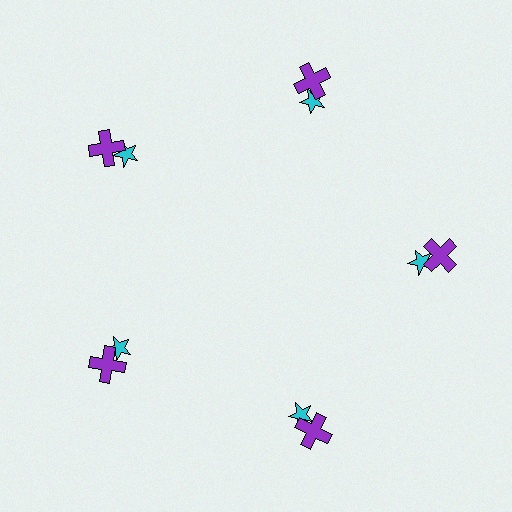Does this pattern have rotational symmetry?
Yes, this pattern has 5-fold rotational symmetry. It looks the same after rotating 72 degrees around the center.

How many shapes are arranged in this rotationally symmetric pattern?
There are 10 shapes, arranged in 5 groups of 2.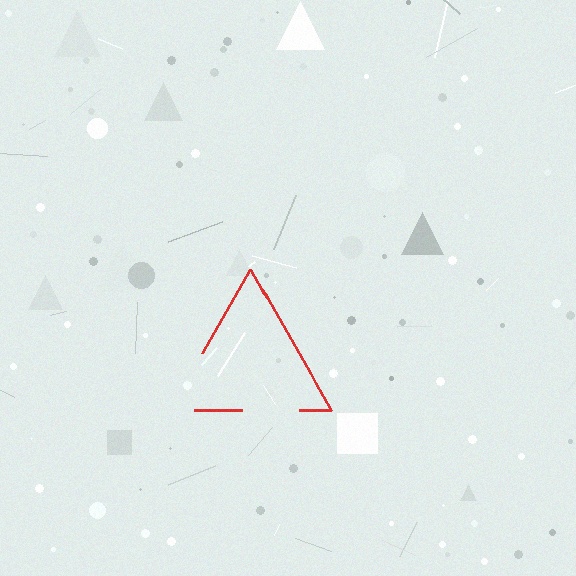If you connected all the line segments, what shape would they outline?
They would outline a triangle.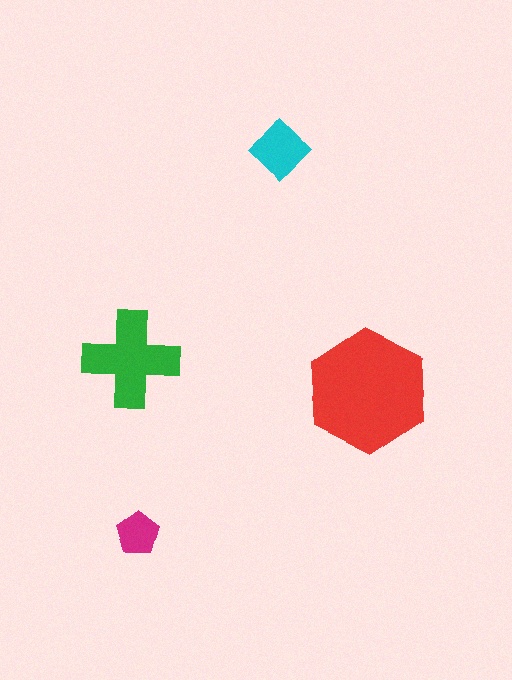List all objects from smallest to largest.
The magenta pentagon, the cyan diamond, the green cross, the red hexagon.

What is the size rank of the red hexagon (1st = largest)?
1st.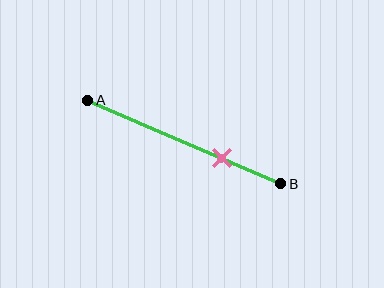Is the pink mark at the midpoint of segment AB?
No, the mark is at about 70% from A, not at the 50% midpoint.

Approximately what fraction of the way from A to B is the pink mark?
The pink mark is approximately 70% of the way from A to B.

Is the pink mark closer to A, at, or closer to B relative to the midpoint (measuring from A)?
The pink mark is closer to point B than the midpoint of segment AB.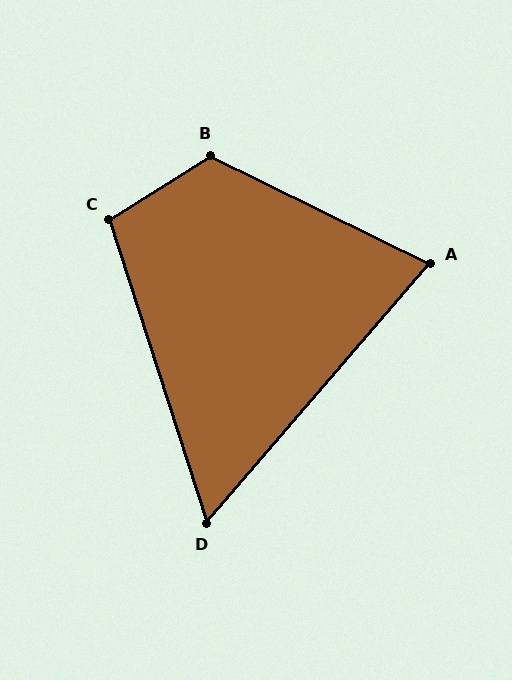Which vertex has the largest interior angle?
B, at approximately 121 degrees.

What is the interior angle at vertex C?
Approximately 104 degrees (obtuse).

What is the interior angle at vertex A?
Approximately 76 degrees (acute).